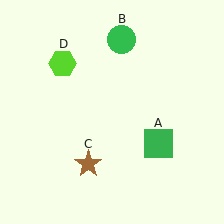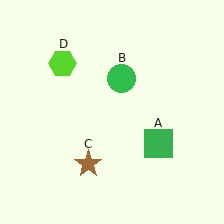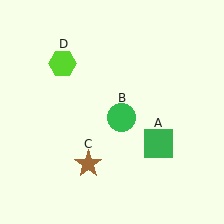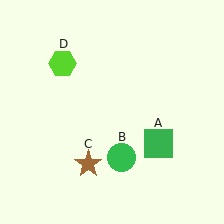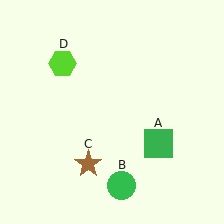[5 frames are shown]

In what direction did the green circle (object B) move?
The green circle (object B) moved down.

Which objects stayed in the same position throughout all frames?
Green square (object A) and brown star (object C) and lime hexagon (object D) remained stationary.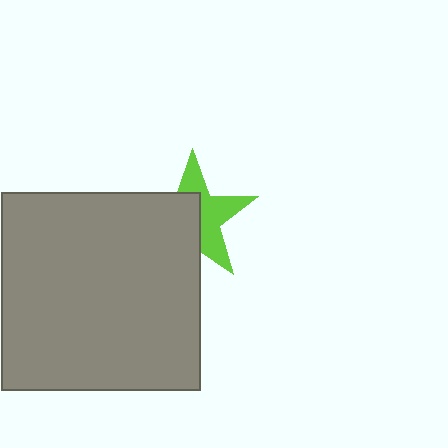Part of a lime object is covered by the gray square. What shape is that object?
It is a star.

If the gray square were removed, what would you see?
You would see the complete lime star.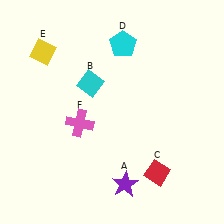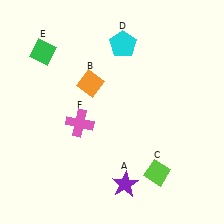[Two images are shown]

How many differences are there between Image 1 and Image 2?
There are 3 differences between the two images.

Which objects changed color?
B changed from cyan to orange. C changed from red to lime. E changed from yellow to green.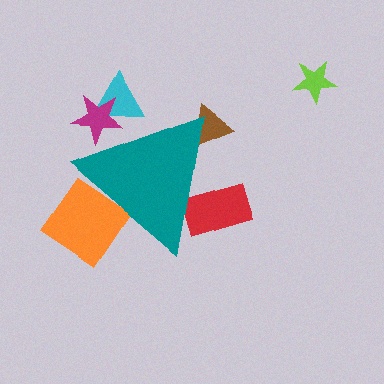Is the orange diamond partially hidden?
Yes, the orange diamond is partially hidden behind the teal triangle.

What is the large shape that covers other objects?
A teal triangle.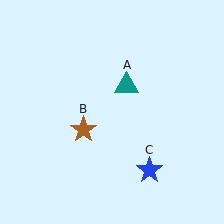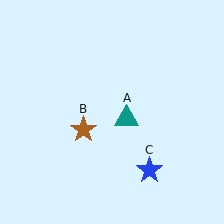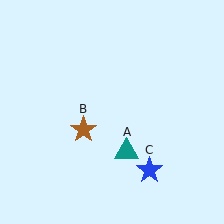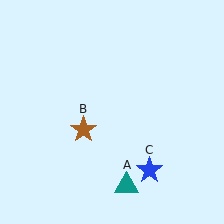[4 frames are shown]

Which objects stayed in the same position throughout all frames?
Brown star (object B) and blue star (object C) remained stationary.